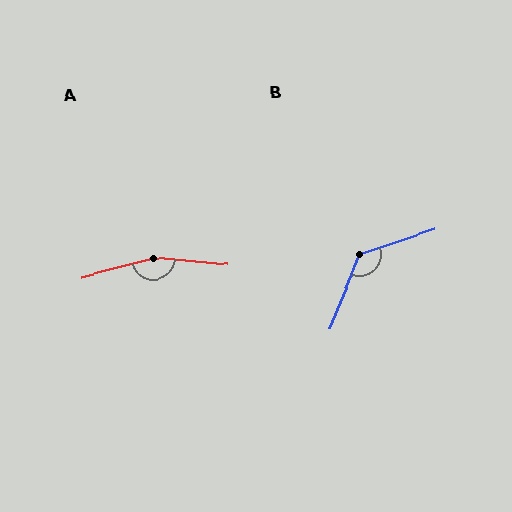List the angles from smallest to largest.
B (130°), A (160°).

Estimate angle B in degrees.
Approximately 130 degrees.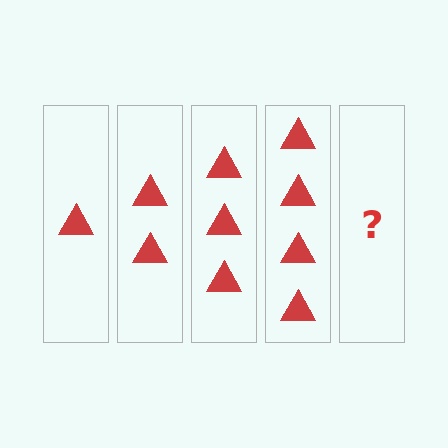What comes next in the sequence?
The next element should be 5 triangles.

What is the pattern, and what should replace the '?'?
The pattern is that each step adds one more triangle. The '?' should be 5 triangles.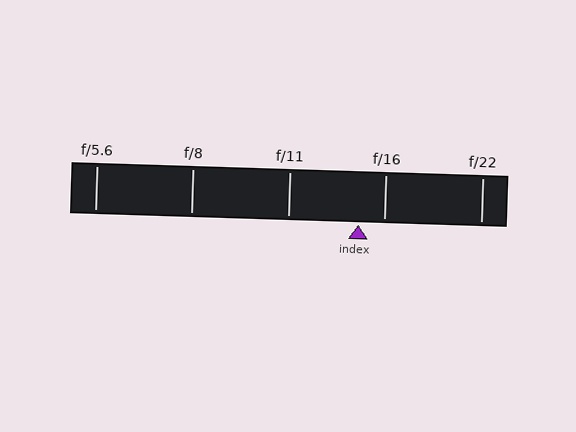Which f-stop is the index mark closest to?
The index mark is closest to f/16.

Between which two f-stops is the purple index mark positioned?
The index mark is between f/11 and f/16.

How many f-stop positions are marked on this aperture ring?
There are 5 f-stop positions marked.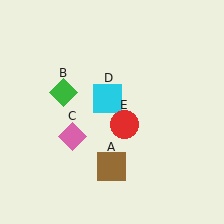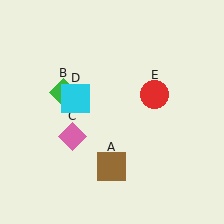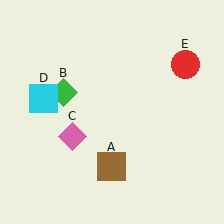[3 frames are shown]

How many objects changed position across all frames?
2 objects changed position: cyan square (object D), red circle (object E).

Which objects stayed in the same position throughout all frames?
Brown square (object A) and green diamond (object B) and pink diamond (object C) remained stationary.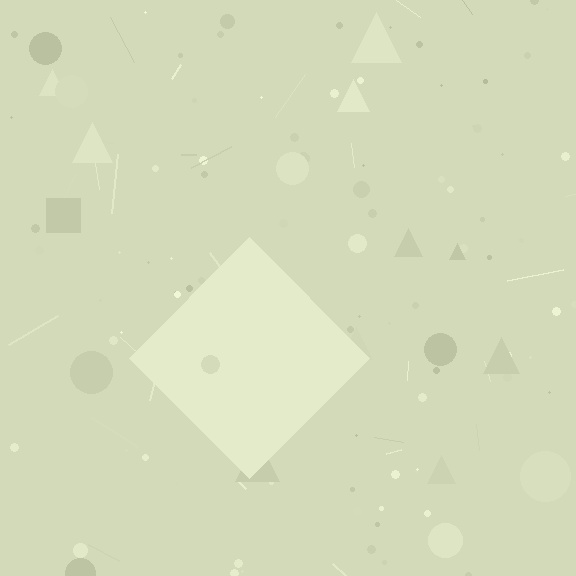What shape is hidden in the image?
A diamond is hidden in the image.